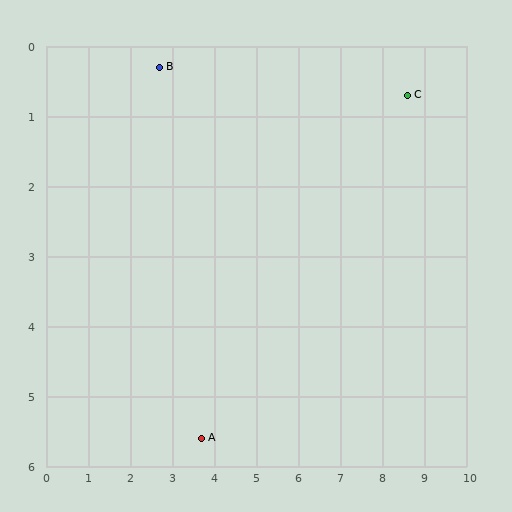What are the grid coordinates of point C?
Point C is at approximately (8.6, 0.7).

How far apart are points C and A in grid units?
Points C and A are about 6.9 grid units apart.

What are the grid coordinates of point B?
Point B is at approximately (2.7, 0.3).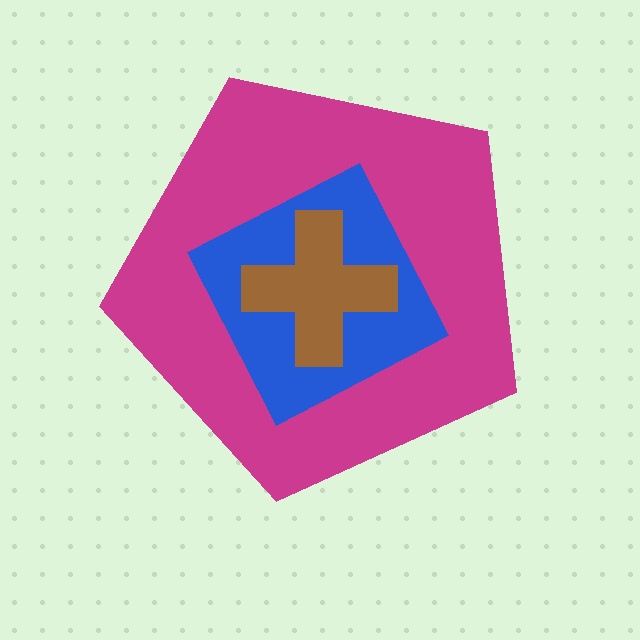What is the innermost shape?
The brown cross.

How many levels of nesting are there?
3.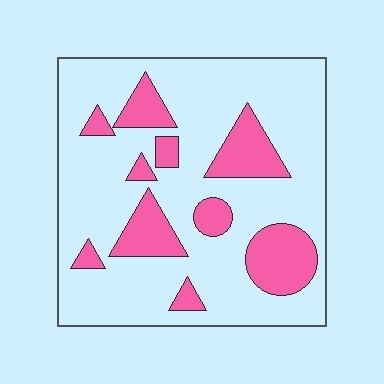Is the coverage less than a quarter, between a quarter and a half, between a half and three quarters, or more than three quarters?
Less than a quarter.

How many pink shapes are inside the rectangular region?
10.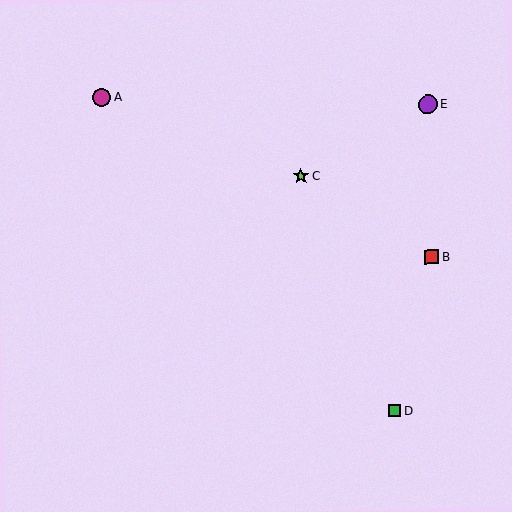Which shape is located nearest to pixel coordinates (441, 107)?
The purple circle (labeled E) at (428, 105) is nearest to that location.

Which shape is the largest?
The purple circle (labeled E) is the largest.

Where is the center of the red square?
The center of the red square is at (432, 257).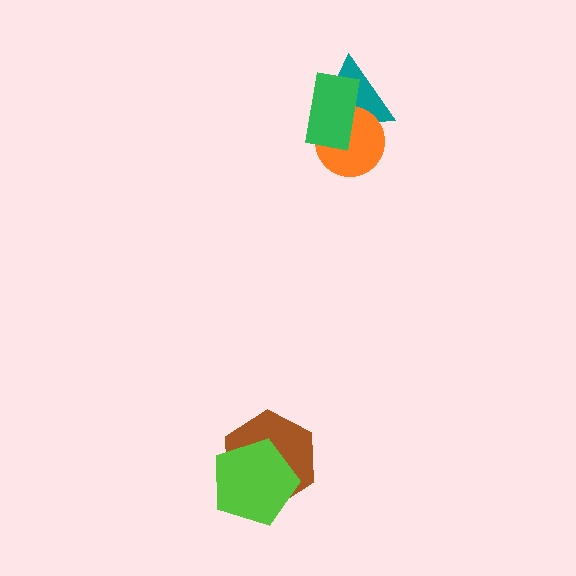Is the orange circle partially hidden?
Yes, it is partially covered by another shape.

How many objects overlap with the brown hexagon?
1 object overlaps with the brown hexagon.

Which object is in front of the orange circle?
The green rectangle is in front of the orange circle.